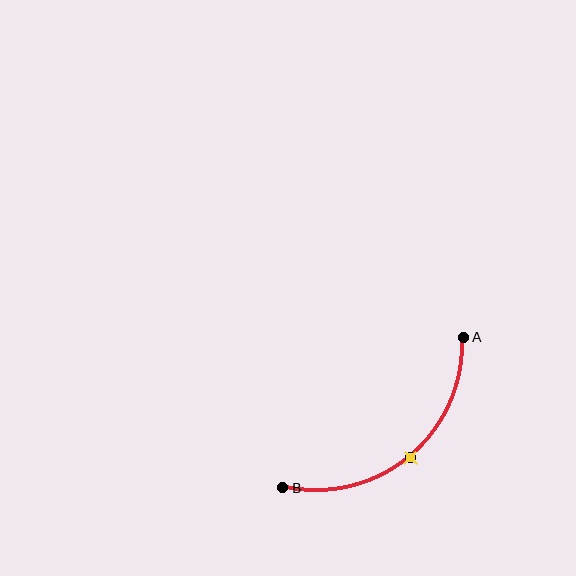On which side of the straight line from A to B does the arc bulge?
The arc bulges below and to the right of the straight line connecting A and B.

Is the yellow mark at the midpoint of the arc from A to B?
Yes. The yellow mark lies on the arc at equal arc-length from both A and B — it is the arc midpoint.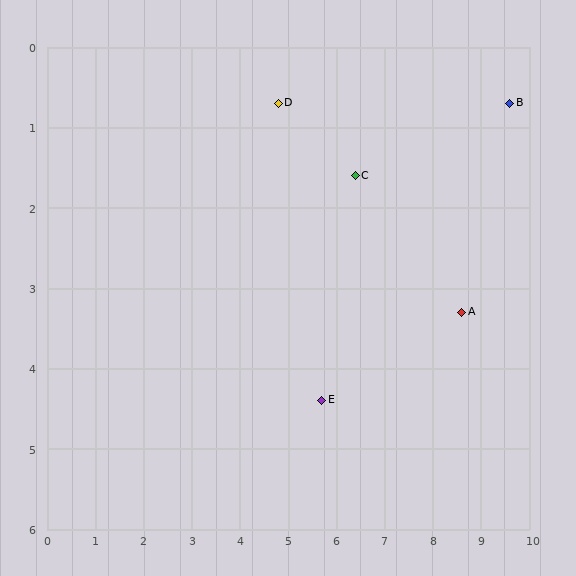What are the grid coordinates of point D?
Point D is at approximately (4.8, 0.7).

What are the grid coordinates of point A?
Point A is at approximately (8.6, 3.3).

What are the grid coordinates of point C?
Point C is at approximately (6.4, 1.6).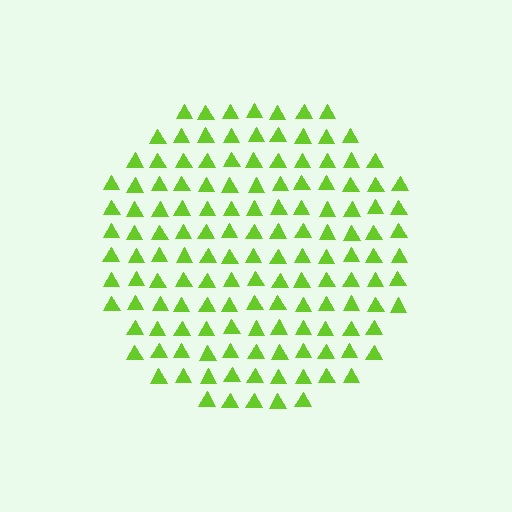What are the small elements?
The small elements are triangles.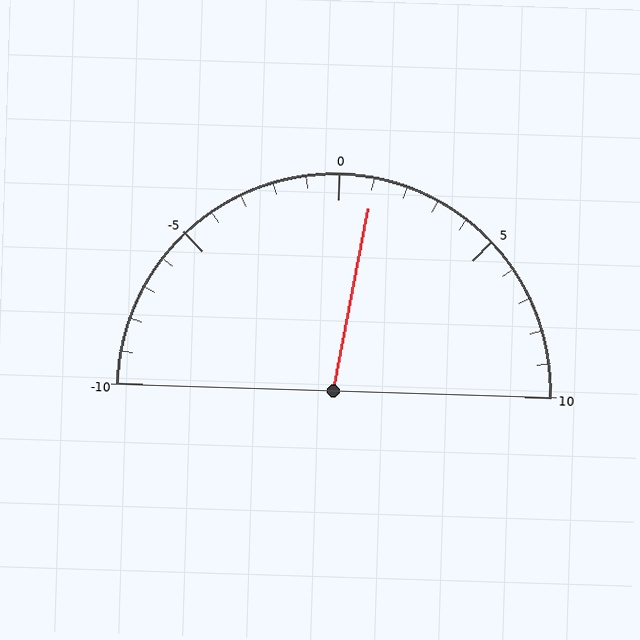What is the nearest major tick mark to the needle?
The nearest major tick mark is 0.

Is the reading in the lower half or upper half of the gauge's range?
The reading is in the upper half of the range (-10 to 10).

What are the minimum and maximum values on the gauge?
The gauge ranges from -10 to 10.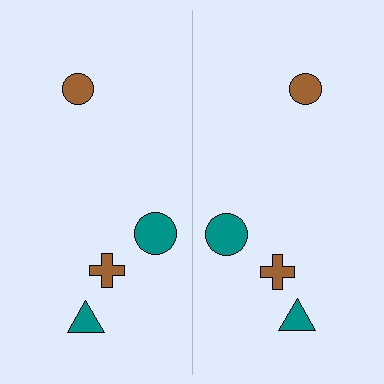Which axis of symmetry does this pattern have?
The pattern has a vertical axis of symmetry running through the center of the image.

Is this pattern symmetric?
Yes, this pattern has bilateral (reflection) symmetry.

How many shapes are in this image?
There are 8 shapes in this image.